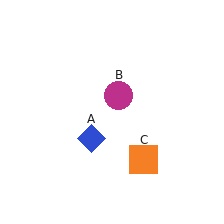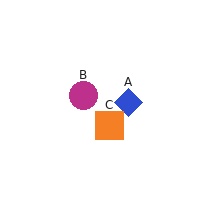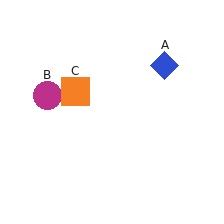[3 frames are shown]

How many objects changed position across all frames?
3 objects changed position: blue diamond (object A), magenta circle (object B), orange square (object C).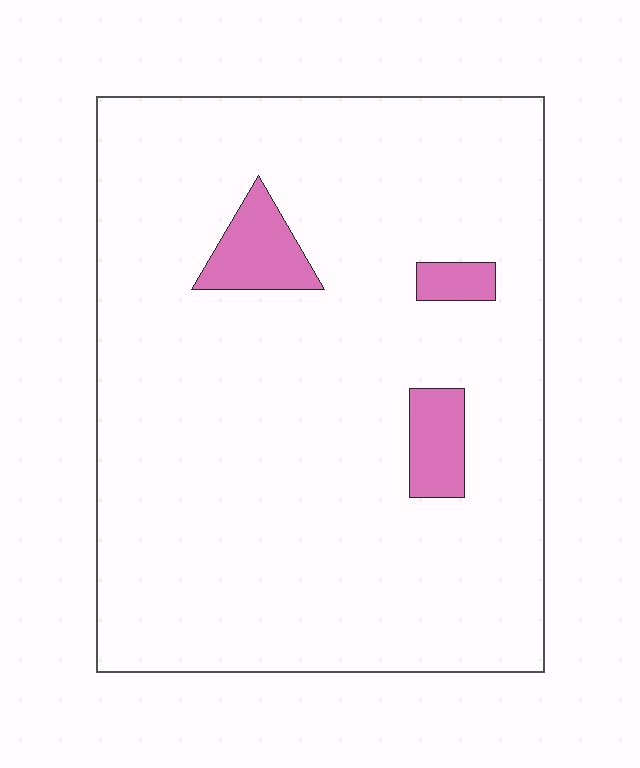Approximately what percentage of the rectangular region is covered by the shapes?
Approximately 5%.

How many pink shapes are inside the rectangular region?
3.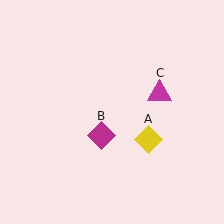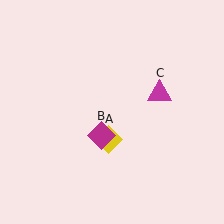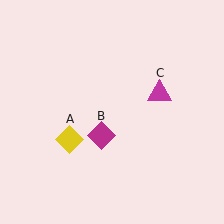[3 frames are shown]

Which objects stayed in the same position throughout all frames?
Magenta diamond (object B) and magenta triangle (object C) remained stationary.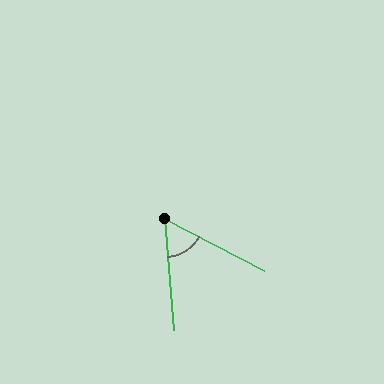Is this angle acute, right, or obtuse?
It is acute.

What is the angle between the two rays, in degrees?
Approximately 58 degrees.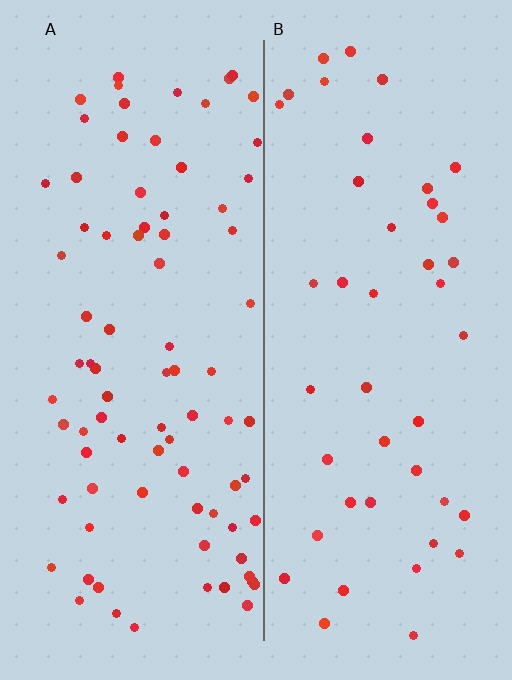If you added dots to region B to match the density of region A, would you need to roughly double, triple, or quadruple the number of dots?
Approximately double.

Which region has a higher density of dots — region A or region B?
A (the left).